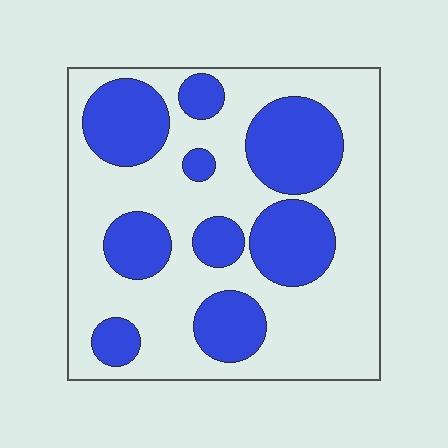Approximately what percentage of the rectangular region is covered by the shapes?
Approximately 35%.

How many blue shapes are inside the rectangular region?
9.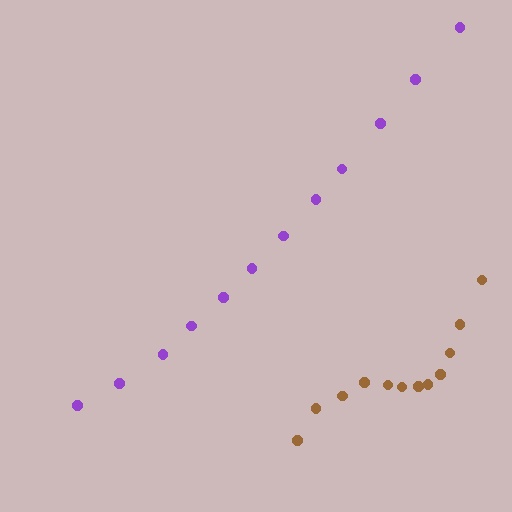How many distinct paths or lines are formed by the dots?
There are 2 distinct paths.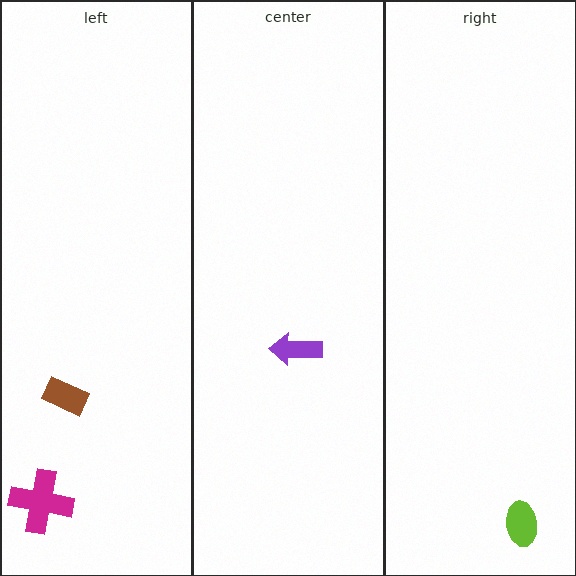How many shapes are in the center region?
1.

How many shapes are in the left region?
2.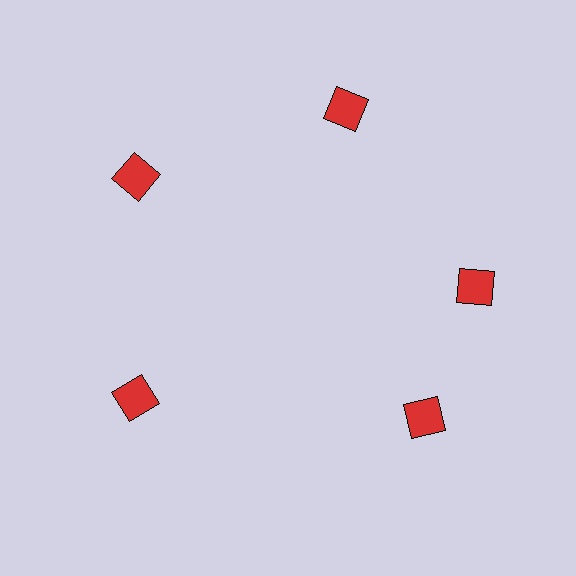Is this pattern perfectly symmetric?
No. The 5 red squares are arranged in a ring, but one element near the 5 o'clock position is rotated out of alignment along the ring, breaking the 5-fold rotational symmetry.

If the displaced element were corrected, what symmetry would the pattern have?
It would have 5-fold rotational symmetry — the pattern would map onto itself every 72 degrees.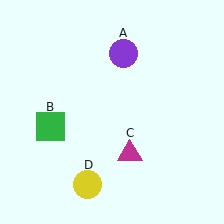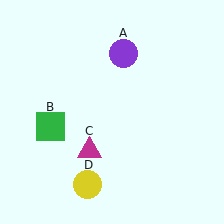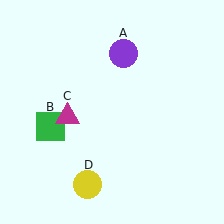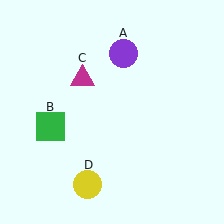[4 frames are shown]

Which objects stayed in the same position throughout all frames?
Purple circle (object A) and green square (object B) and yellow circle (object D) remained stationary.